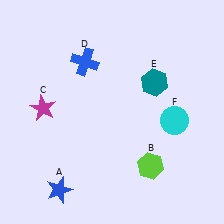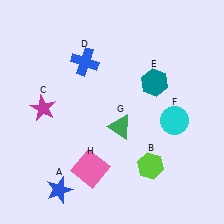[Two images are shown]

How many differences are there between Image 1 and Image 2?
There are 2 differences between the two images.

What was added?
A green triangle (G), a pink square (H) were added in Image 2.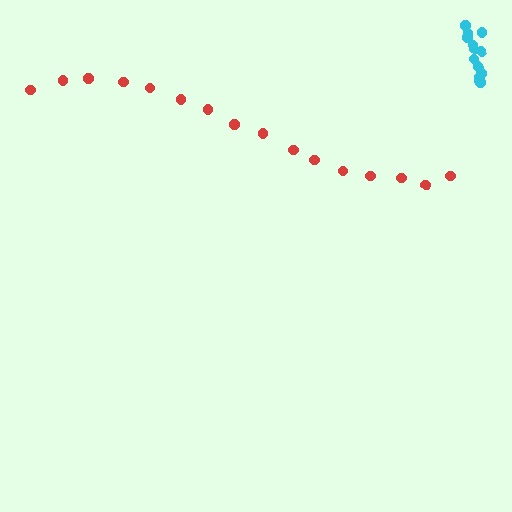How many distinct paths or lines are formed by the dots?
There are 2 distinct paths.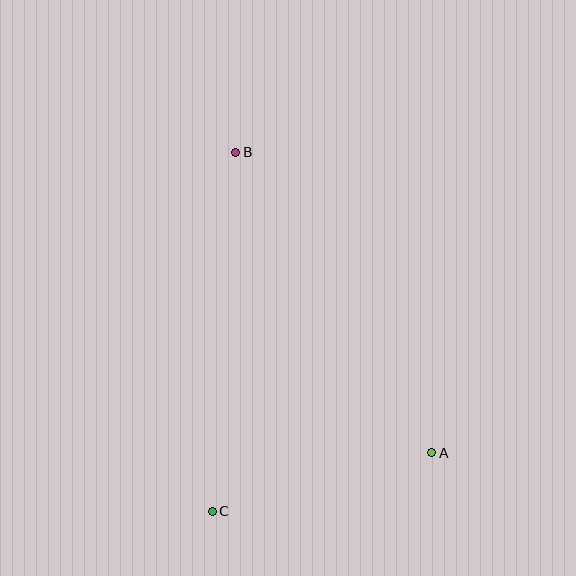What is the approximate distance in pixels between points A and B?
The distance between A and B is approximately 359 pixels.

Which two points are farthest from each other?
Points B and C are farthest from each other.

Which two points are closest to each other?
Points A and C are closest to each other.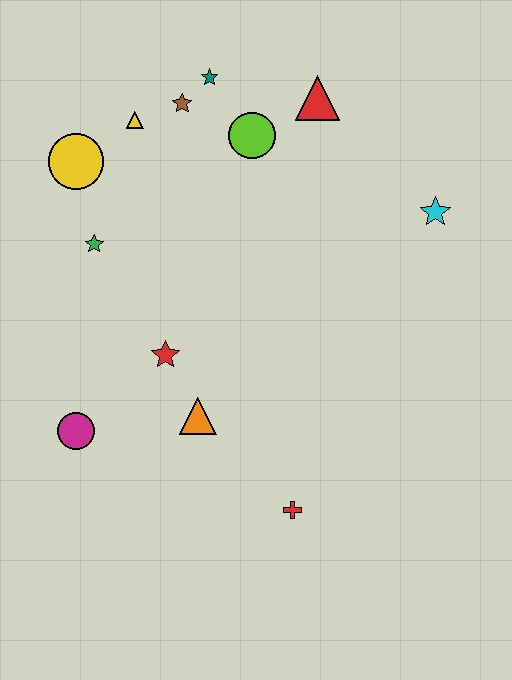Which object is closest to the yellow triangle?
The brown star is closest to the yellow triangle.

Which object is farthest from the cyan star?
The magenta circle is farthest from the cyan star.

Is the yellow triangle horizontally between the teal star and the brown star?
No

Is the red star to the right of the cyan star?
No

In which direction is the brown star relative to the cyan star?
The brown star is to the left of the cyan star.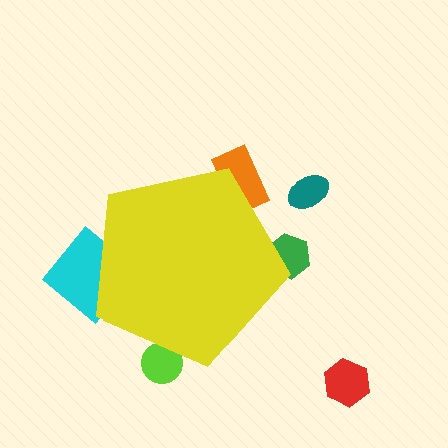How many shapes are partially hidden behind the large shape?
4 shapes are partially hidden.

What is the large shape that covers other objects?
A yellow pentagon.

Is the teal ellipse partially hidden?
No, the teal ellipse is fully visible.